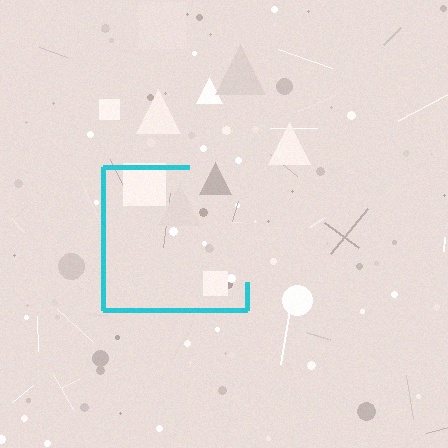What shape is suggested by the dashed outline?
The dashed outline suggests a square.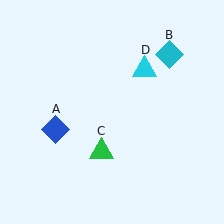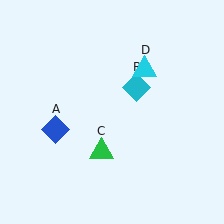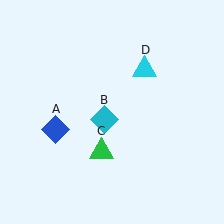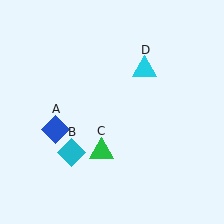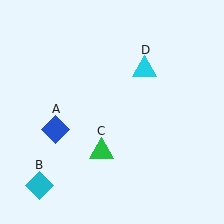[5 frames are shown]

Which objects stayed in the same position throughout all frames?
Blue diamond (object A) and green triangle (object C) and cyan triangle (object D) remained stationary.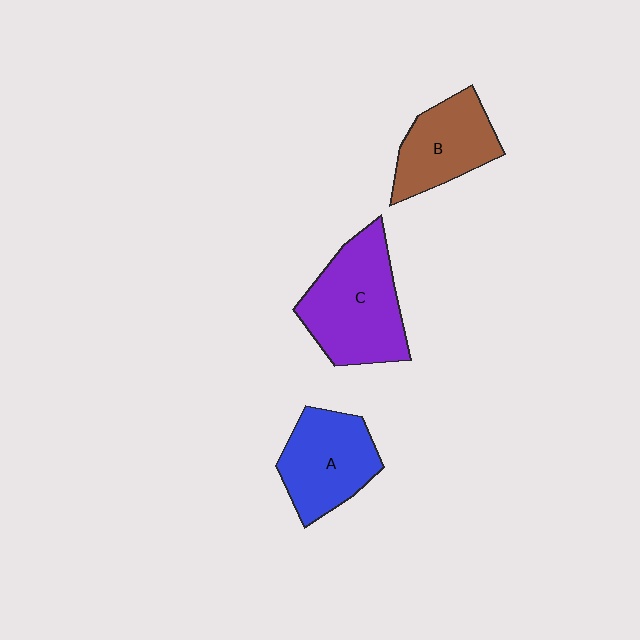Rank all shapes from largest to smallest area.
From largest to smallest: C (purple), A (blue), B (brown).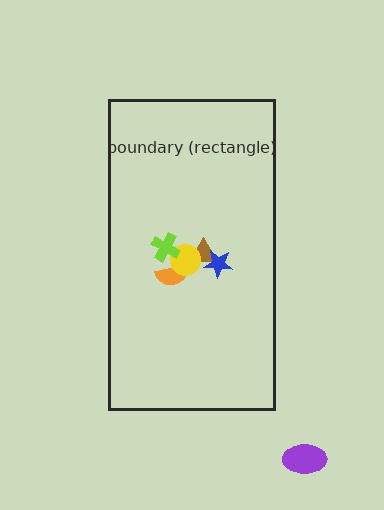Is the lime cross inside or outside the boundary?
Inside.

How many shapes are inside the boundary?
5 inside, 1 outside.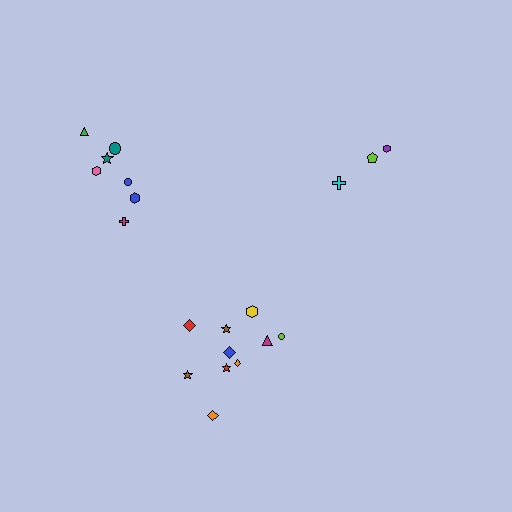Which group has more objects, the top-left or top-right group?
The top-left group.